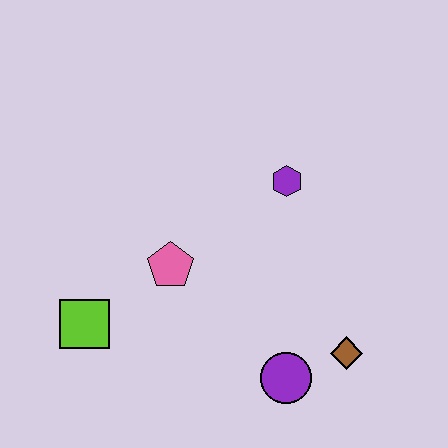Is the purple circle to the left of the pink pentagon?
No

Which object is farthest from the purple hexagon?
The lime square is farthest from the purple hexagon.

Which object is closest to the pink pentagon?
The lime square is closest to the pink pentagon.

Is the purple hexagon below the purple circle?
No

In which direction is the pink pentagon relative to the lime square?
The pink pentagon is to the right of the lime square.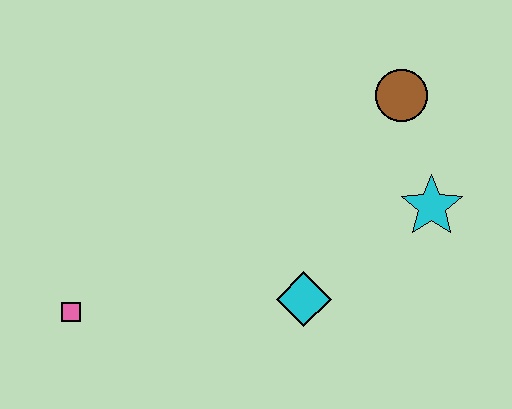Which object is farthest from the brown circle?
The pink square is farthest from the brown circle.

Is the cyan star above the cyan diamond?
Yes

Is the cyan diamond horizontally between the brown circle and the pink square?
Yes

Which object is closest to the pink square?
The cyan diamond is closest to the pink square.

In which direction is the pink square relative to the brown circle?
The pink square is to the left of the brown circle.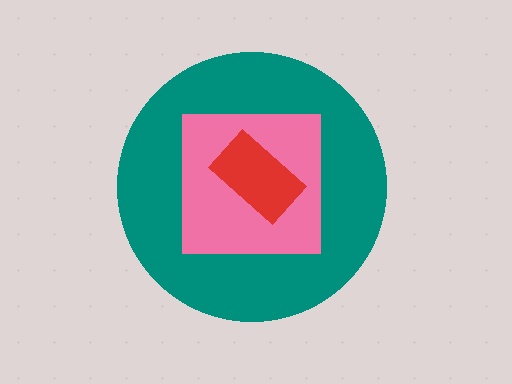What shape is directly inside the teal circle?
The pink square.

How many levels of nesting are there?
3.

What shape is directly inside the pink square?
The red rectangle.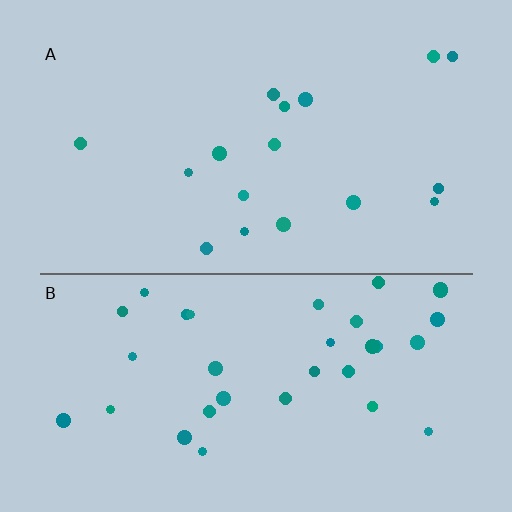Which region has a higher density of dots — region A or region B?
B (the bottom).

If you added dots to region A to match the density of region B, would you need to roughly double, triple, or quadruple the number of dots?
Approximately double.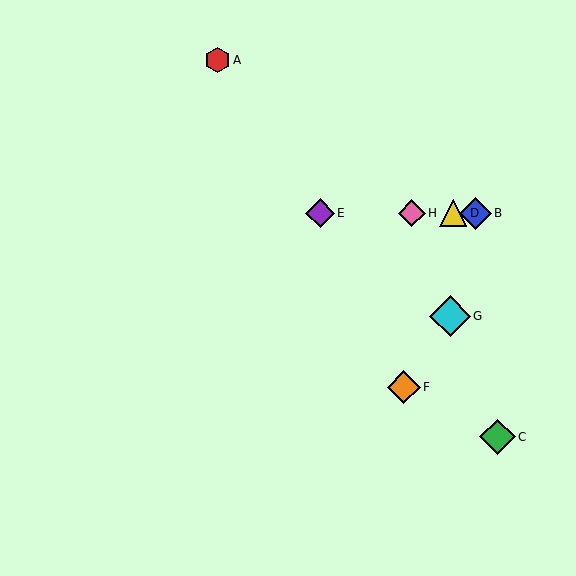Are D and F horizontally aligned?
No, D is at y≈213 and F is at y≈387.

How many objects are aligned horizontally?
4 objects (B, D, E, H) are aligned horizontally.